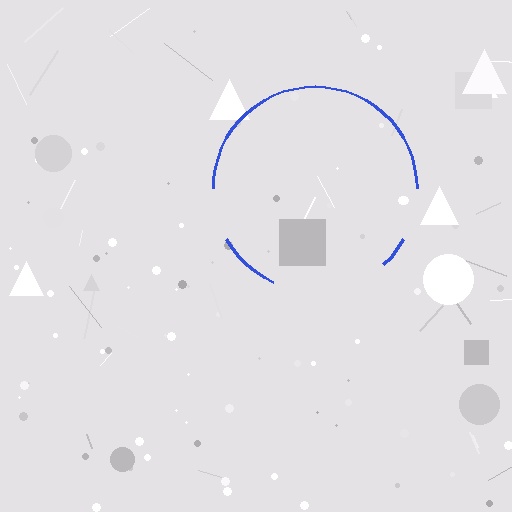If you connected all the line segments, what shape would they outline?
They would outline a circle.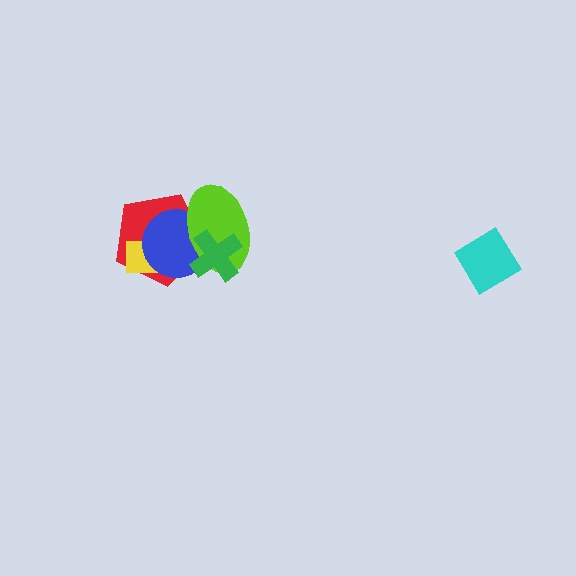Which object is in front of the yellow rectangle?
The blue circle is in front of the yellow rectangle.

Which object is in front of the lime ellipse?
The green cross is in front of the lime ellipse.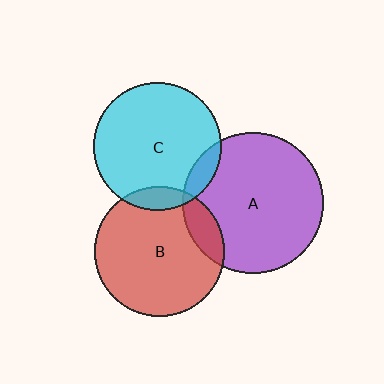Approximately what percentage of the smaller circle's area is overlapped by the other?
Approximately 15%.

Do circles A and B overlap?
Yes.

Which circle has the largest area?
Circle A (purple).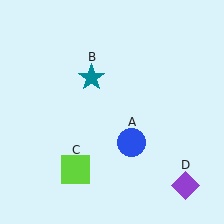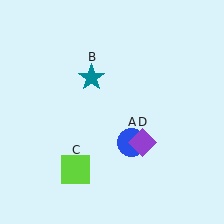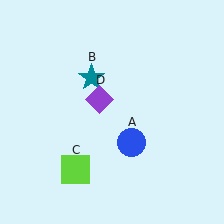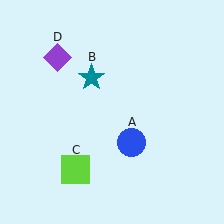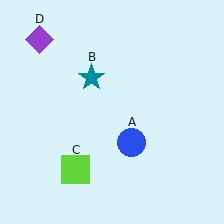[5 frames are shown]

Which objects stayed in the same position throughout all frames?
Blue circle (object A) and teal star (object B) and lime square (object C) remained stationary.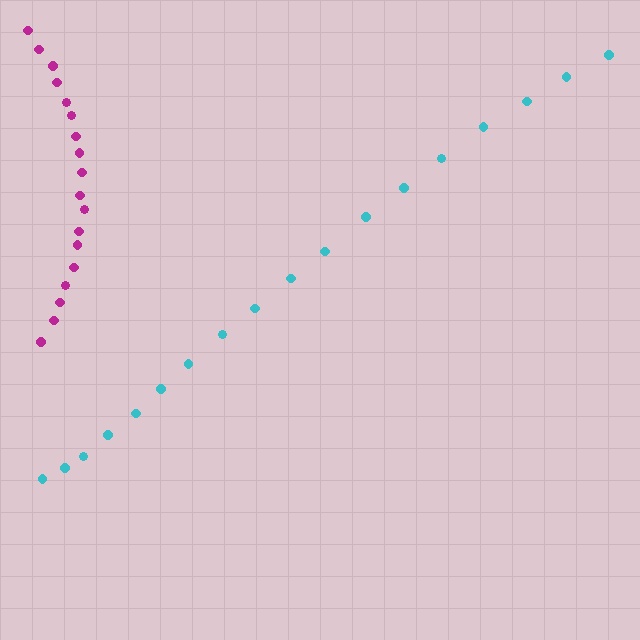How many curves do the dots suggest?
There are 2 distinct paths.